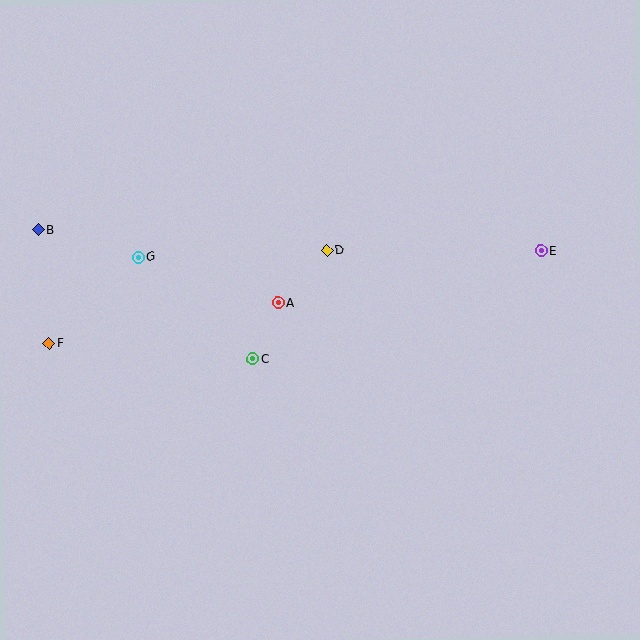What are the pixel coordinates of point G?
Point G is at (138, 257).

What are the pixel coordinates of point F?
Point F is at (49, 343).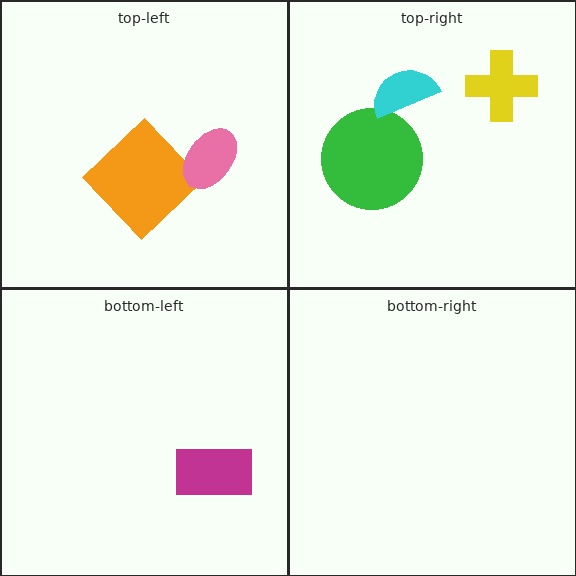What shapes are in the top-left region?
The orange diamond, the pink ellipse.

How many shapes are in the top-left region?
2.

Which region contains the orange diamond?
The top-left region.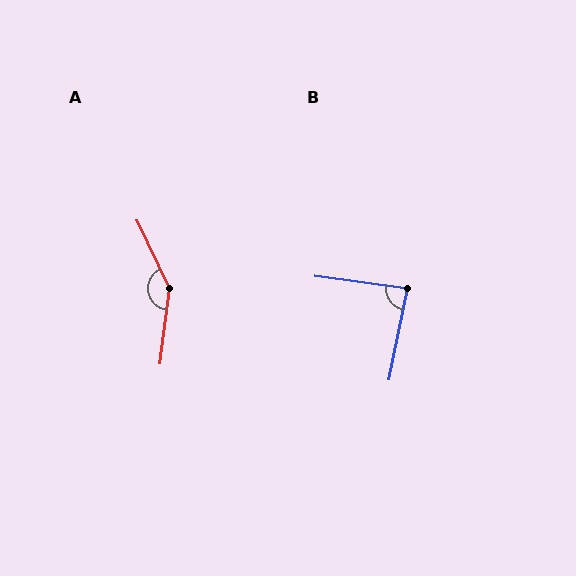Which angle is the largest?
A, at approximately 148 degrees.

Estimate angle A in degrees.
Approximately 148 degrees.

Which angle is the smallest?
B, at approximately 86 degrees.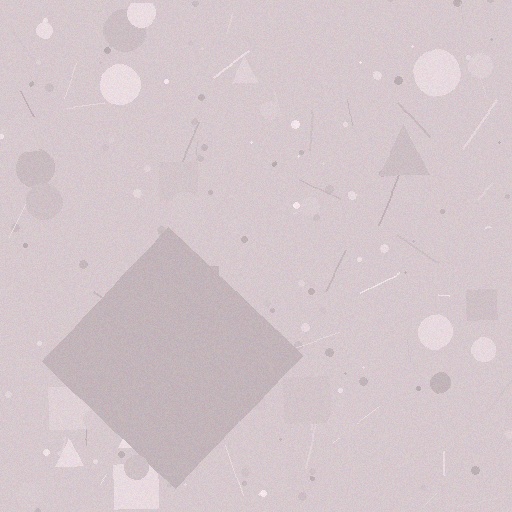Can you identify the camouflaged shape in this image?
The camouflaged shape is a diamond.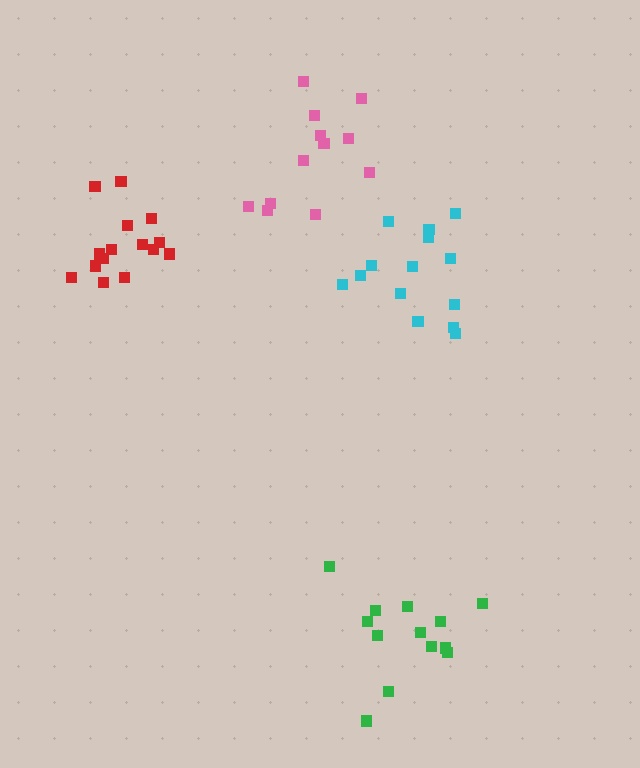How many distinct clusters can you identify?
There are 4 distinct clusters.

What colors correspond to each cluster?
The clusters are colored: cyan, pink, green, red.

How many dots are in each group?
Group 1: 14 dots, Group 2: 12 dots, Group 3: 13 dots, Group 4: 15 dots (54 total).